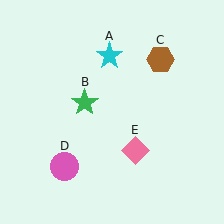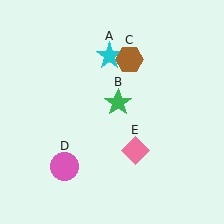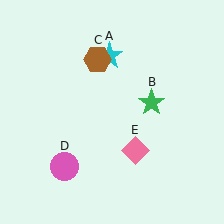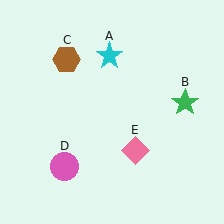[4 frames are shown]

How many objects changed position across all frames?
2 objects changed position: green star (object B), brown hexagon (object C).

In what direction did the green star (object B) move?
The green star (object B) moved right.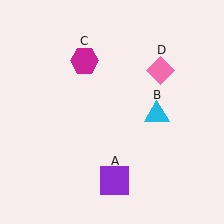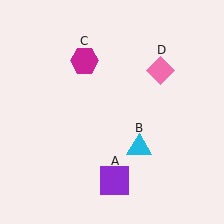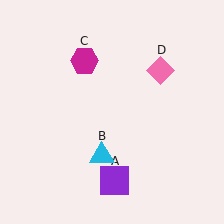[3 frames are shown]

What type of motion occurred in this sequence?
The cyan triangle (object B) rotated clockwise around the center of the scene.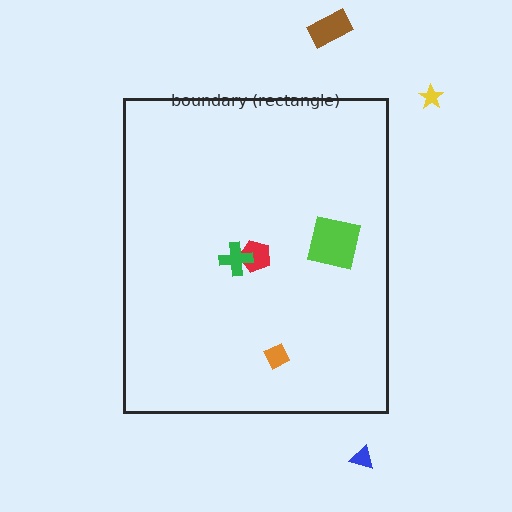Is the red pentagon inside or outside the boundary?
Inside.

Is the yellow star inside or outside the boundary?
Outside.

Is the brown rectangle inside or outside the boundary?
Outside.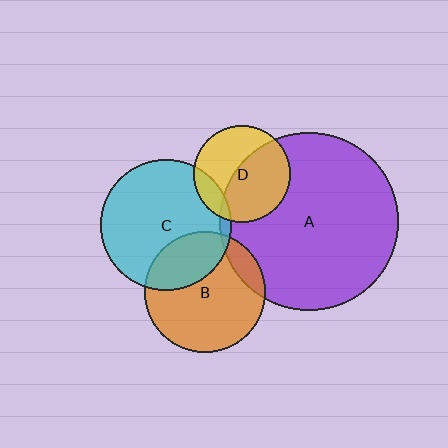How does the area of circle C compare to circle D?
Approximately 1.8 times.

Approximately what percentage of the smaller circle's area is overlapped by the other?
Approximately 55%.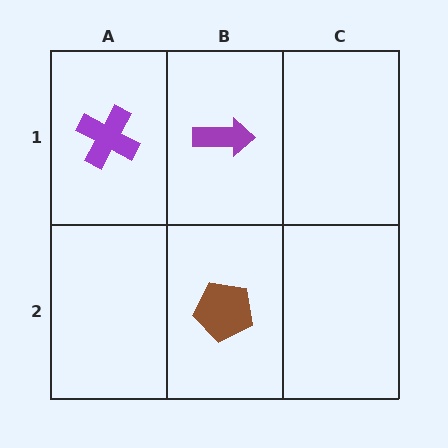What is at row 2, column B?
A brown pentagon.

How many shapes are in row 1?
2 shapes.